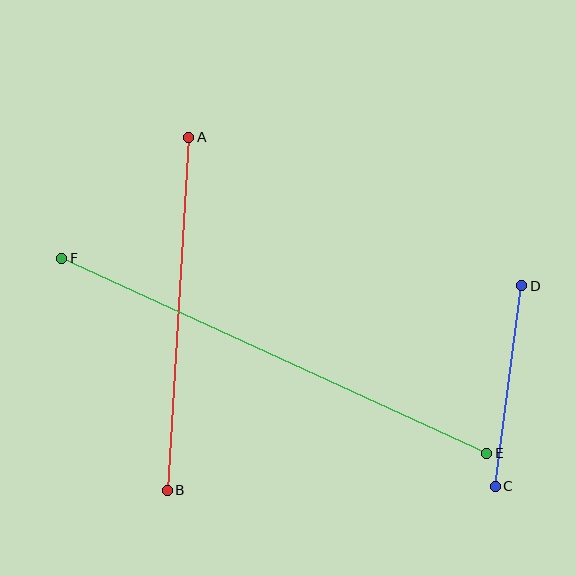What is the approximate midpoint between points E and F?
The midpoint is at approximately (274, 356) pixels.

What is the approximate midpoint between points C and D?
The midpoint is at approximately (508, 386) pixels.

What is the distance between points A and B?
The distance is approximately 354 pixels.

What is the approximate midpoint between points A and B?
The midpoint is at approximately (178, 314) pixels.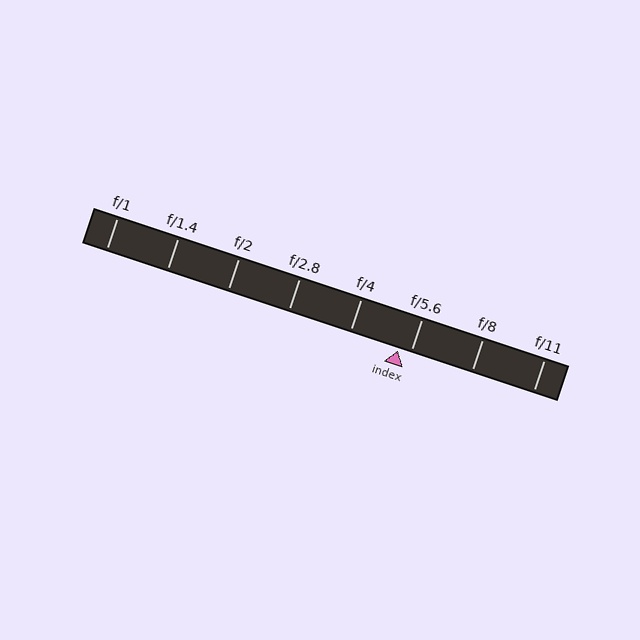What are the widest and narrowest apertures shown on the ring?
The widest aperture shown is f/1 and the narrowest is f/11.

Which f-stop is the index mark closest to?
The index mark is closest to f/5.6.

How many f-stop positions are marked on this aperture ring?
There are 8 f-stop positions marked.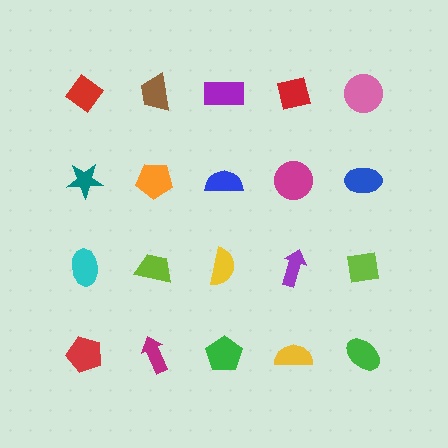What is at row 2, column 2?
An orange pentagon.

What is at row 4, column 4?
A yellow semicircle.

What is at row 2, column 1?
A teal star.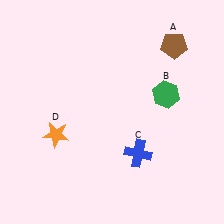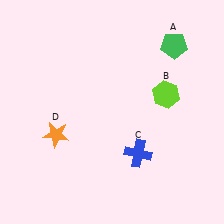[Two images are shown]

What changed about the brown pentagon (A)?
In Image 1, A is brown. In Image 2, it changed to green.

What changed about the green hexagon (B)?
In Image 1, B is green. In Image 2, it changed to lime.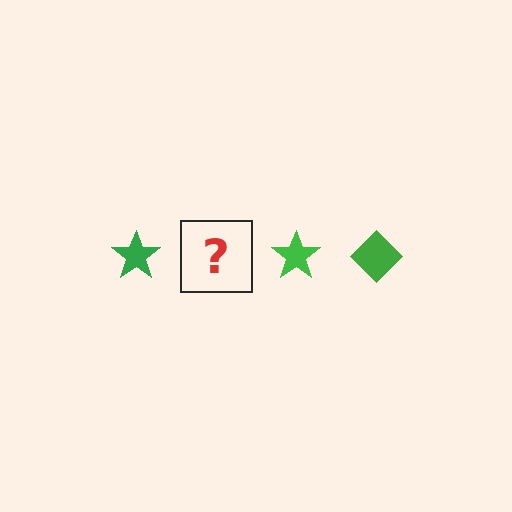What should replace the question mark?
The question mark should be replaced with a green diamond.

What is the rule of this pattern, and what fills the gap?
The rule is that the pattern cycles through star, diamond shapes in green. The gap should be filled with a green diamond.